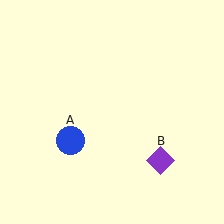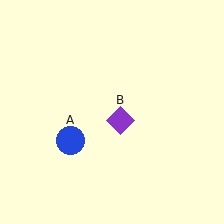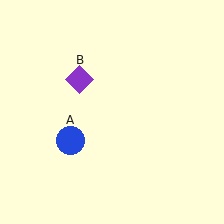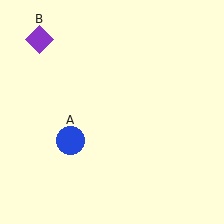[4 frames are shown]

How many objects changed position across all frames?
1 object changed position: purple diamond (object B).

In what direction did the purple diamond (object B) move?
The purple diamond (object B) moved up and to the left.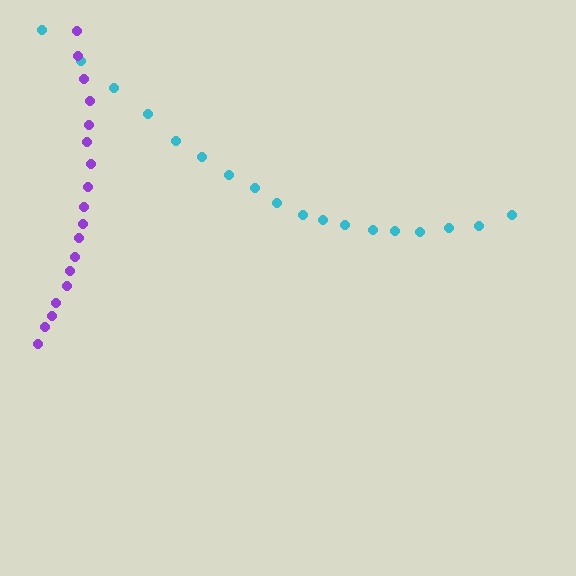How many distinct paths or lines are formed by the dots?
There are 2 distinct paths.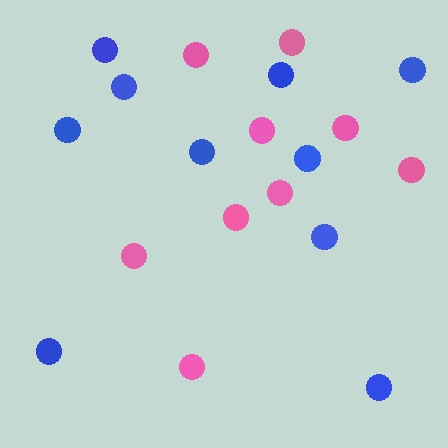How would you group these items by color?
There are 2 groups: one group of blue circles (10) and one group of pink circles (9).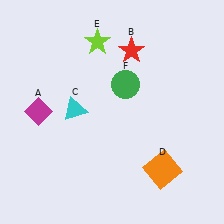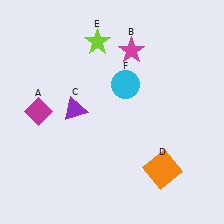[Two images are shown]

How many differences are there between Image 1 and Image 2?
There are 3 differences between the two images.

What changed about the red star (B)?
In Image 1, B is red. In Image 2, it changed to magenta.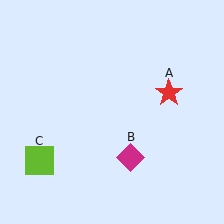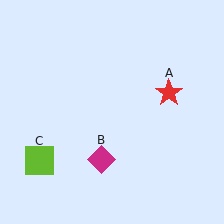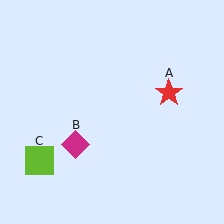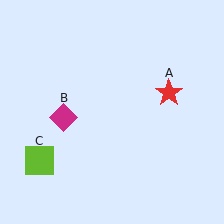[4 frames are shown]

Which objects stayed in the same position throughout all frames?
Red star (object A) and lime square (object C) remained stationary.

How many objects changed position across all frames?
1 object changed position: magenta diamond (object B).